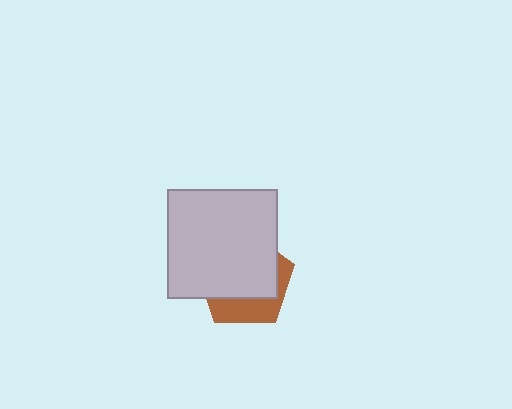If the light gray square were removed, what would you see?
You would see the complete brown pentagon.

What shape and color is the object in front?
The object in front is a light gray square.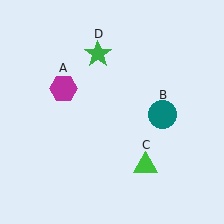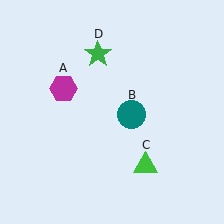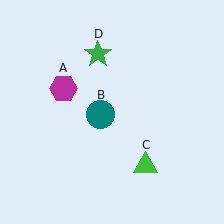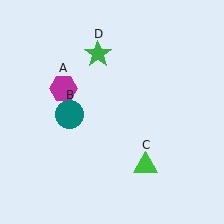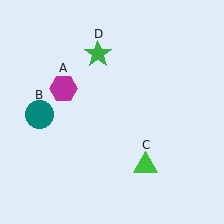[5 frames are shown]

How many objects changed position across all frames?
1 object changed position: teal circle (object B).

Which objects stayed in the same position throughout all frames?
Magenta hexagon (object A) and green triangle (object C) and green star (object D) remained stationary.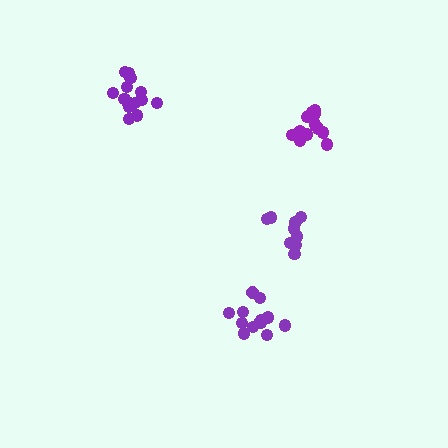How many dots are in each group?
Group 1: 13 dots, Group 2: 15 dots, Group 3: 15 dots, Group 4: 9 dots (52 total).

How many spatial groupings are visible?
There are 4 spatial groupings.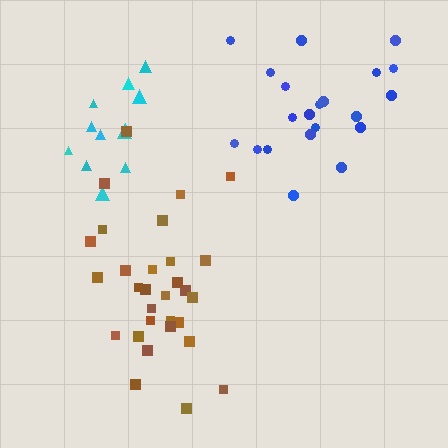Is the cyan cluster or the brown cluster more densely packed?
Brown.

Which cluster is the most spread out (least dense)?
Blue.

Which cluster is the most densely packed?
Brown.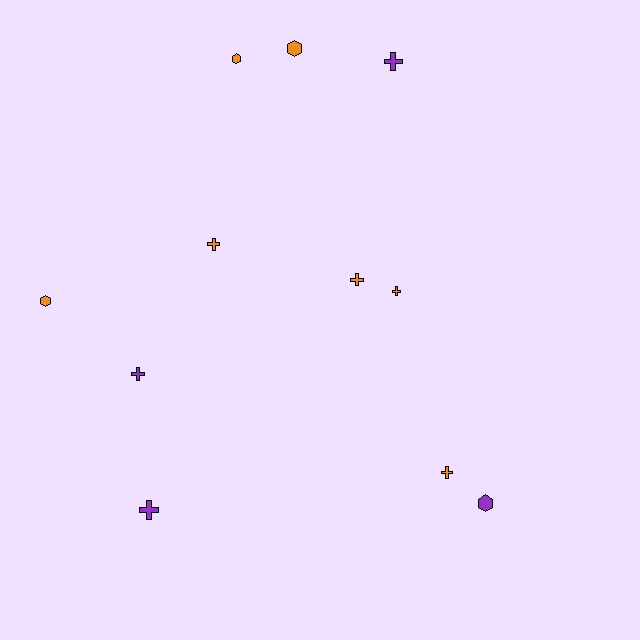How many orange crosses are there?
There are 4 orange crosses.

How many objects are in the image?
There are 11 objects.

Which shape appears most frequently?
Cross, with 7 objects.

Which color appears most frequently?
Orange, with 7 objects.